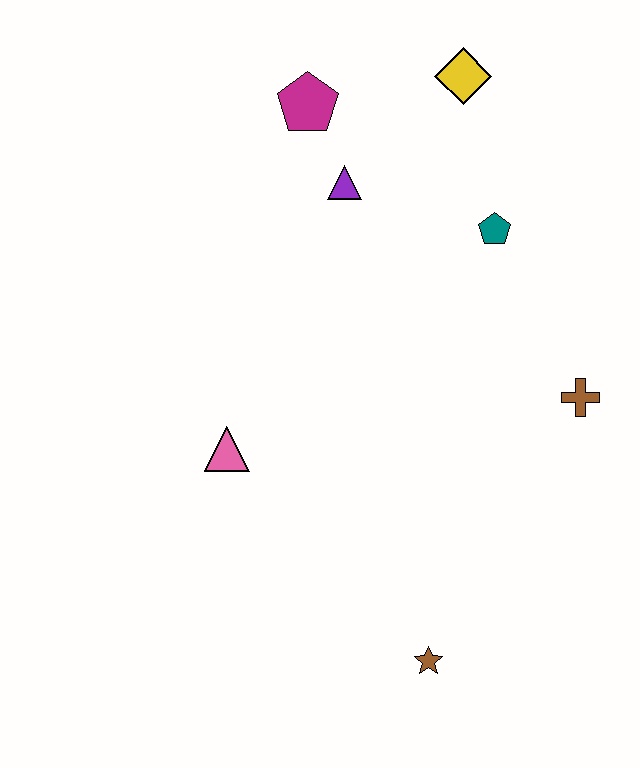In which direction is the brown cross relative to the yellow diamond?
The brown cross is below the yellow diamond.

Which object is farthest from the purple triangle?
The brown star is farthest from the purple triangle.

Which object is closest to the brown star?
The pink triangle is closest to the brown star.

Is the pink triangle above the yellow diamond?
No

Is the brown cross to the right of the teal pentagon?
Yes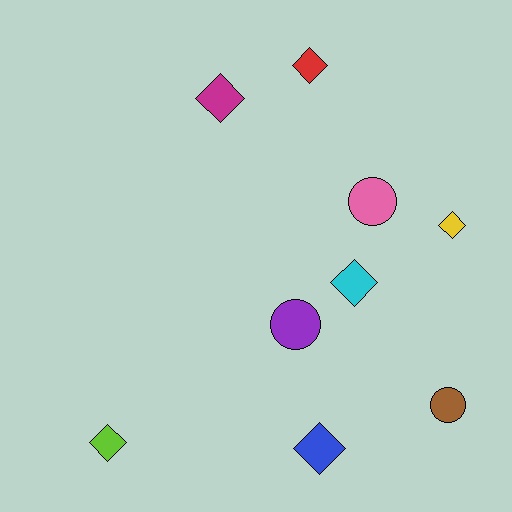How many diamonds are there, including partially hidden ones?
There are 6 diamonds.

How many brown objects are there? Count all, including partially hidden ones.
There is 1 brown object.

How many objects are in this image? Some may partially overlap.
There are 9 objects.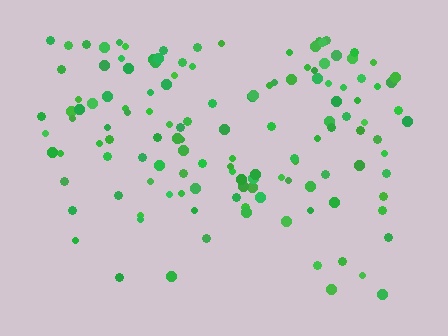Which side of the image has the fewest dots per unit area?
The bottom.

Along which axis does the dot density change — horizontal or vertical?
Vertical.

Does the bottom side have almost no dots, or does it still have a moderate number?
Still a moderate number, just noticeably fewer than the top.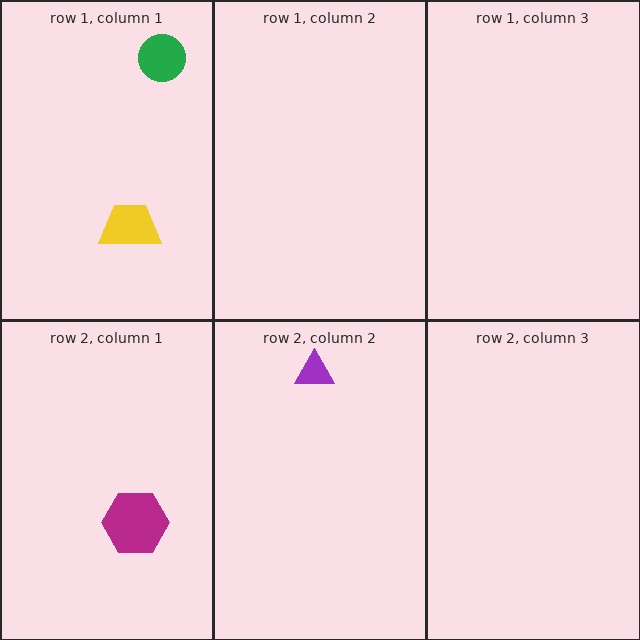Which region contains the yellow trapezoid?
The row 1, column 1 region.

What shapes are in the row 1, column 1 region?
The yellow trapezoid, the green circle.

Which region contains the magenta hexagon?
The row 2, column 1 region.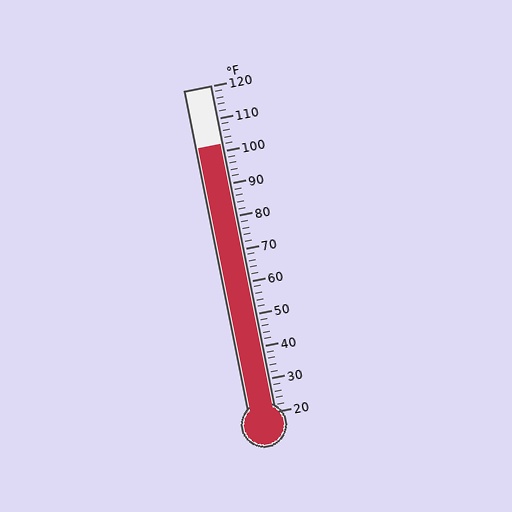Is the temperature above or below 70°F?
The temperature is above 70°F.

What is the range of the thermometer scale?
The thermometer scale ranges from 20°F to 120°F.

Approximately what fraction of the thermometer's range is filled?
The thermometer is filled to approximately 80% of its range.